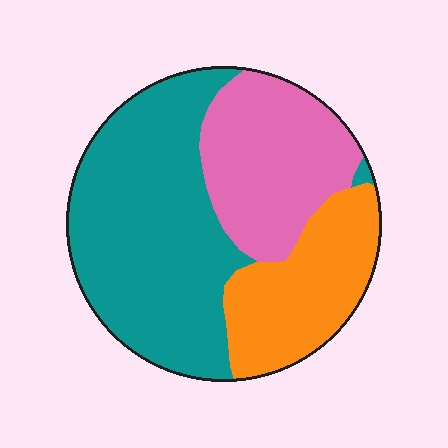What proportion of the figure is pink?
Pink takes up about one quarter (1/4) of the figure.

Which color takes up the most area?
Teal, at roughly 50%.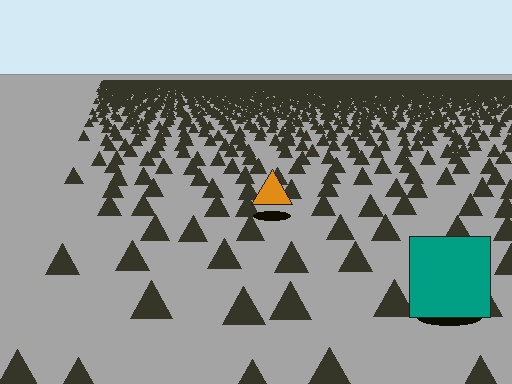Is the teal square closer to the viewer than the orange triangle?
Yes. The teal square is closer — you can tell from the texture gradient: the ground texture is coarser near it.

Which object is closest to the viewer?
The teal square is closest. The texture marks near it are larger and more spread out.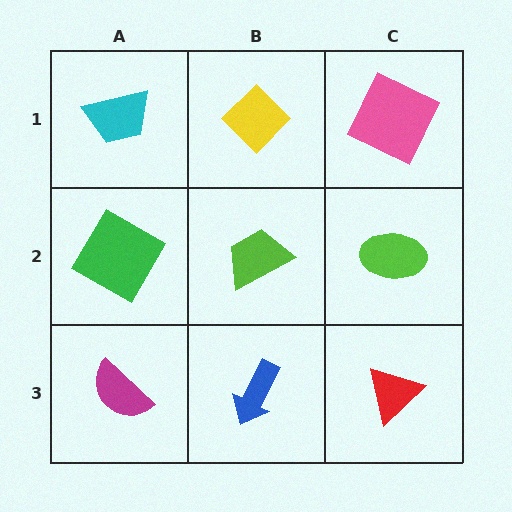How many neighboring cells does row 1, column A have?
2.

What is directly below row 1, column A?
A green diamond.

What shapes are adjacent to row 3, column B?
A lime trapezoid (row 2, column B), a magenta semicircle (row 3, column A), a red triangle (row 3, column C).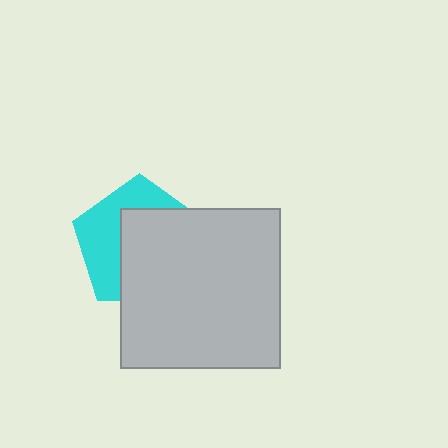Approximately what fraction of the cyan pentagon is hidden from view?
Roughly 59% of the cyan pentagon is hidden behind the light gray square.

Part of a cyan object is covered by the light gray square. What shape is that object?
It is a pentagon.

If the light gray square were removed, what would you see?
You would see the complete cyan pentagon.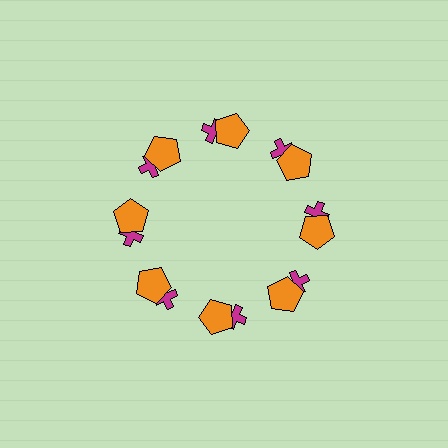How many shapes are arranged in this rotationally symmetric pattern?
There are 16 shapes, arranged in 8 groups of 2.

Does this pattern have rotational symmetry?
Yes, this pattern has 8-fold rotational symmetry. It looks the same after rotating 45 degrees around the center.